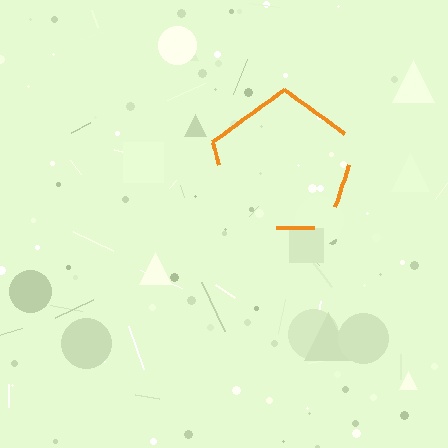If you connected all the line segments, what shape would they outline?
They would outline a pentagon.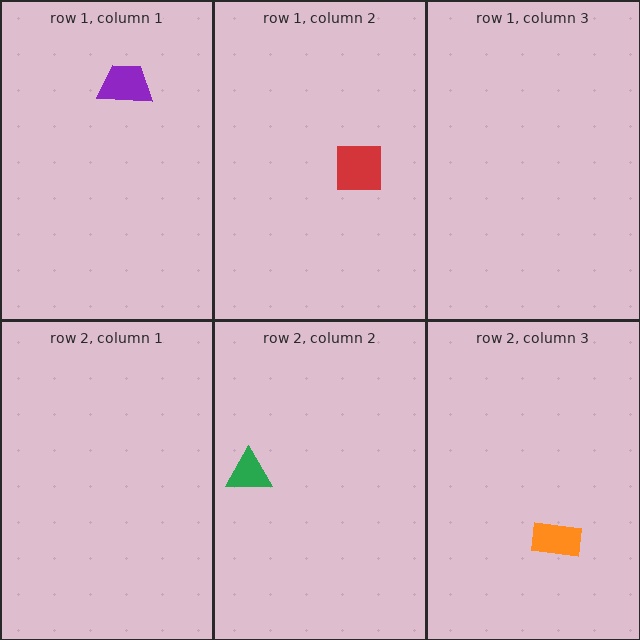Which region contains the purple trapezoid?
The row 1, column 1 region.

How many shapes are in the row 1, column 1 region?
1.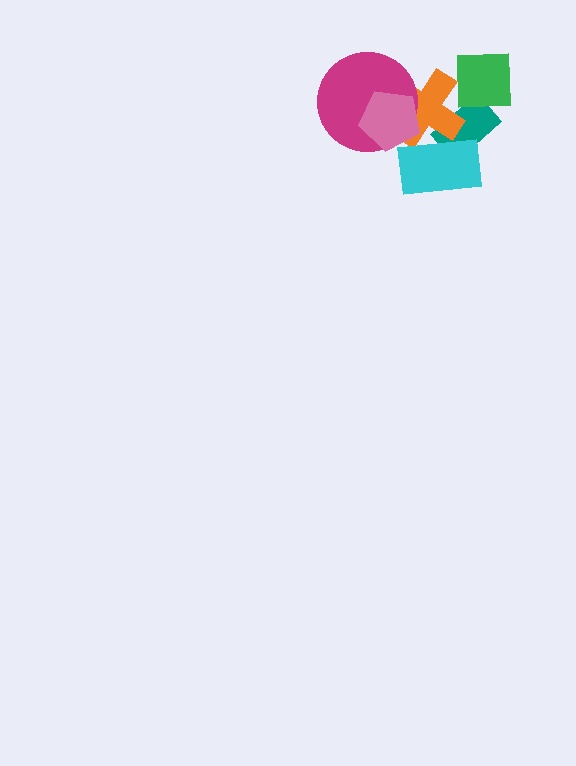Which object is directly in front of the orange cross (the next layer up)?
The magenta circle is directly in front of the orange cross.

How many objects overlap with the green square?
2 objects overlap with the green square.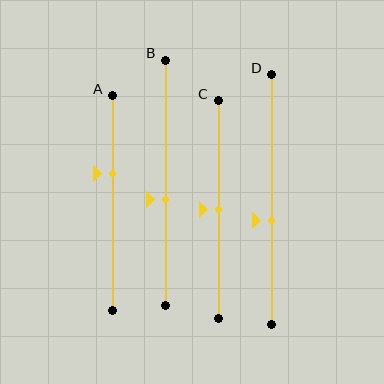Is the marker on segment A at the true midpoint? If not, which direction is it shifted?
No, the marker on segment A is shifted upward by about 14% of the segment length.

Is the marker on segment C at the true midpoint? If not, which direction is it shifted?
Yes, the marker on segment C is at the true midpoint.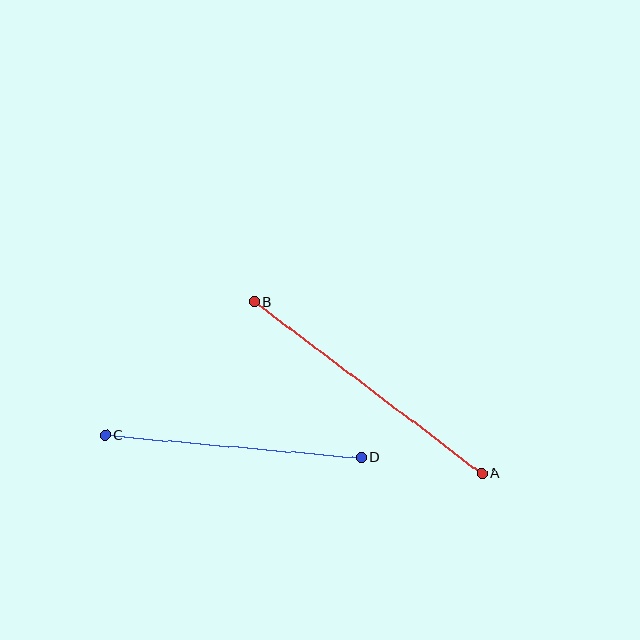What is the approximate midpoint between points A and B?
The midpoint is at approximately (368, 388) pixels.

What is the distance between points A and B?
The distance is approximately 285 pixels.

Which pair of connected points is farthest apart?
Points A and B are farthest apart.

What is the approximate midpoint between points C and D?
The midpoint is at approximately (233, 446) pixels.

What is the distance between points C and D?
The distance is approximately 258 pixels.